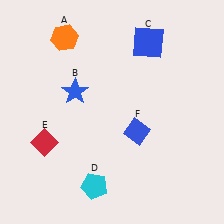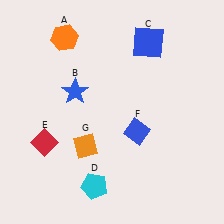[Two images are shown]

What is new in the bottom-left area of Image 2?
An orange diamond (G) was added in the bottom-left area of Image 2.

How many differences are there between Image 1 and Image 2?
There is 1 difference between the two images.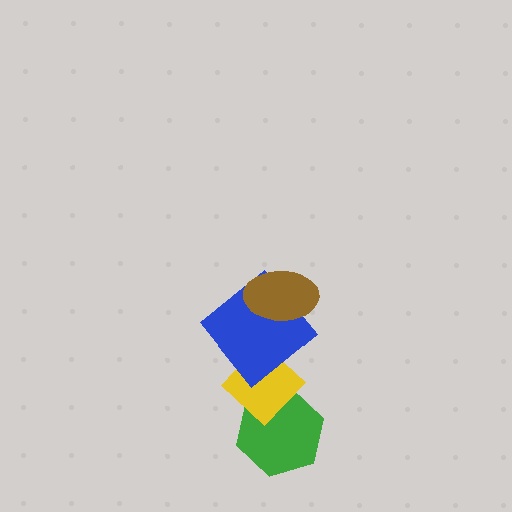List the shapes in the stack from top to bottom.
From top to bottom: the brown ellipse, the blue diamond, the yellow diamond, the green hexagon.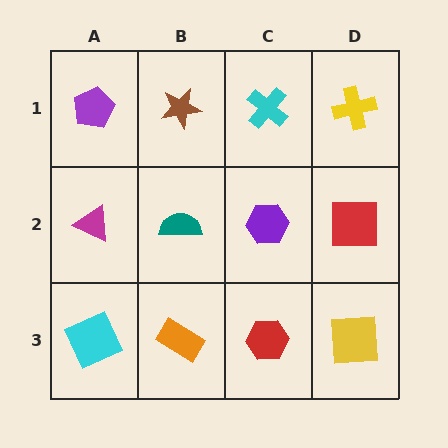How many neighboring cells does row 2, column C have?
4.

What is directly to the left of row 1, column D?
A cyan cross.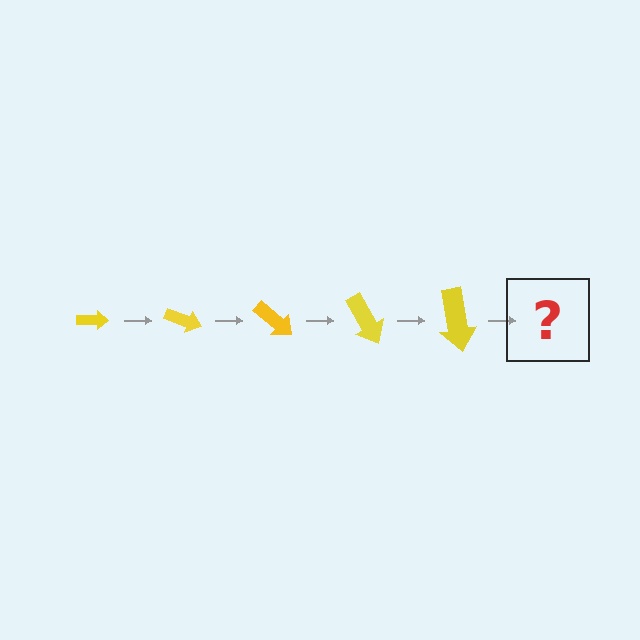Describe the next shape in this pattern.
It should be an arrow, larger than the previous one and rotated 100 degrees from the start.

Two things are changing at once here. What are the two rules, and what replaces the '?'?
The two rules are that the arrow grows larger each step and it rotates 20 degrees each step. The '?' should be an arrow, larger than the previous one and rotated 100 degrees from the start.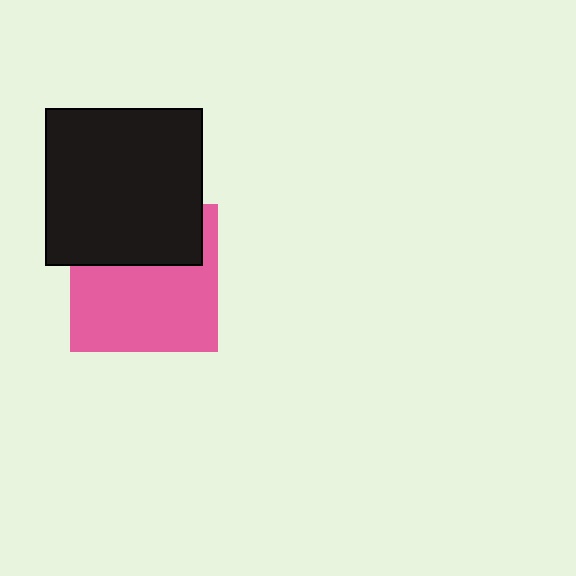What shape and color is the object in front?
The object in front is a black square.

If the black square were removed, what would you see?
You would see the complete pink square.